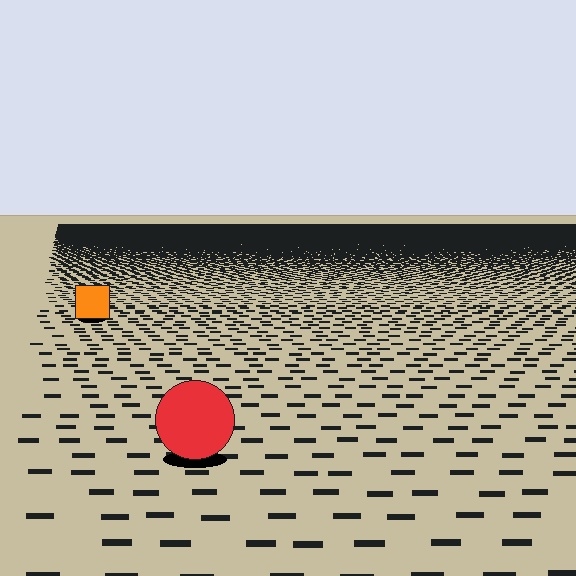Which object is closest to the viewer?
The red circle is closest. The texture marks near it are larger and more spread out.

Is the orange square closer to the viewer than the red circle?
No. The red circle is closer — you can tell from the texture gradient: the ground texture is coarser near it.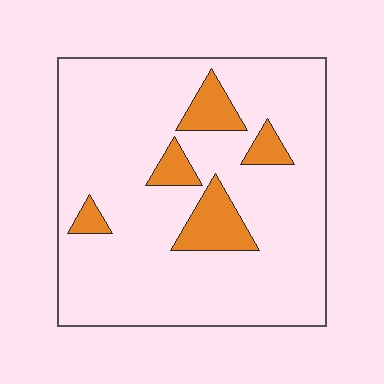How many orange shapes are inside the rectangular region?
5.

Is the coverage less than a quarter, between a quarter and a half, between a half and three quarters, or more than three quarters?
Less than a quarter.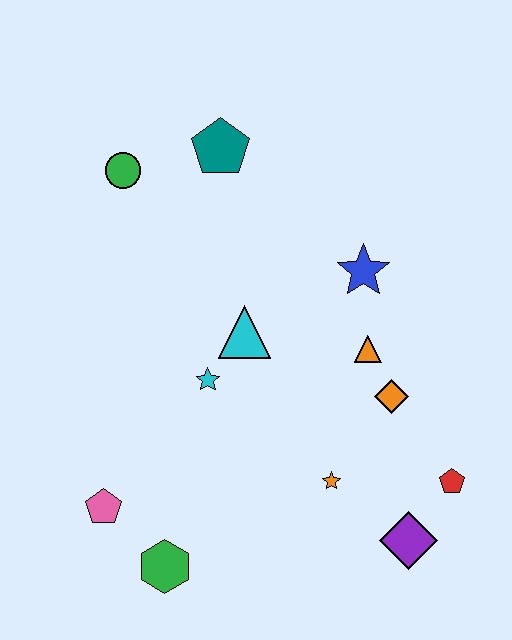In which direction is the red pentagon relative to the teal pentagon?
The red pentagon is below the teal pentagon.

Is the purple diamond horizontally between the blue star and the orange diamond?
No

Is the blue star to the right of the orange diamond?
No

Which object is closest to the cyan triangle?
The cyan star is closest to the cyan triangle.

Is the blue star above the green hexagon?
Yes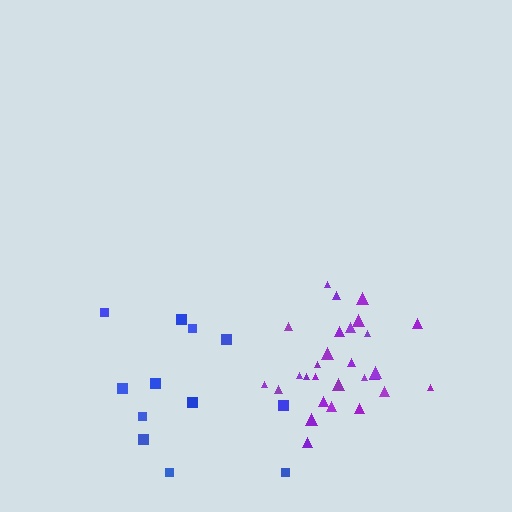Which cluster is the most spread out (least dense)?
Blue.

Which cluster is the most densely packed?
Purple.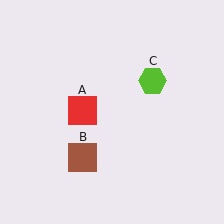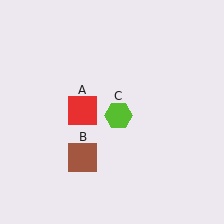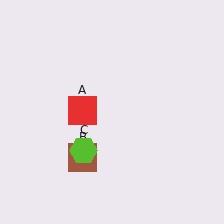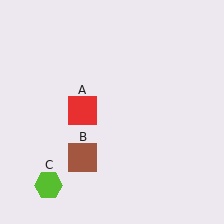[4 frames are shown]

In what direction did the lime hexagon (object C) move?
The lime hexagon (object C) moved down and to the left.